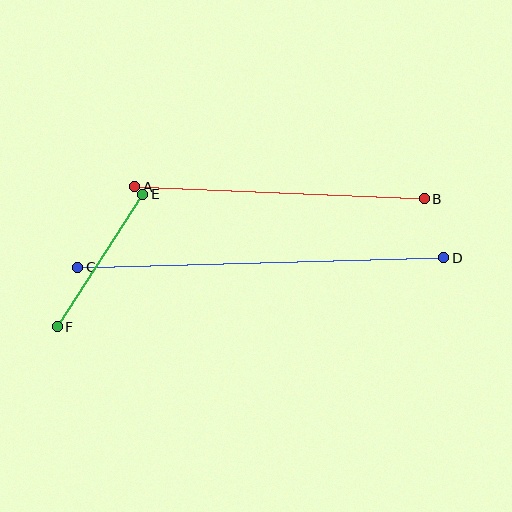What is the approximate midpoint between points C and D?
The midpoint is at approximately (261, 263) pixels.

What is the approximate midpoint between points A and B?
The midpoint is at approximately (280, 193) pixels.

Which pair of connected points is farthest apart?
Points C and D are farthest apart.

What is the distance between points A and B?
The distance is approximately 290 pixels.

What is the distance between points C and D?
The distance is approximately 366 pixels.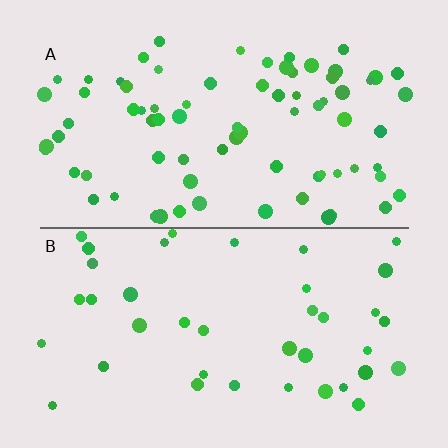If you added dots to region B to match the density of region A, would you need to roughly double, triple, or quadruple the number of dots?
Approximately double.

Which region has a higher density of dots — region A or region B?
A (the top).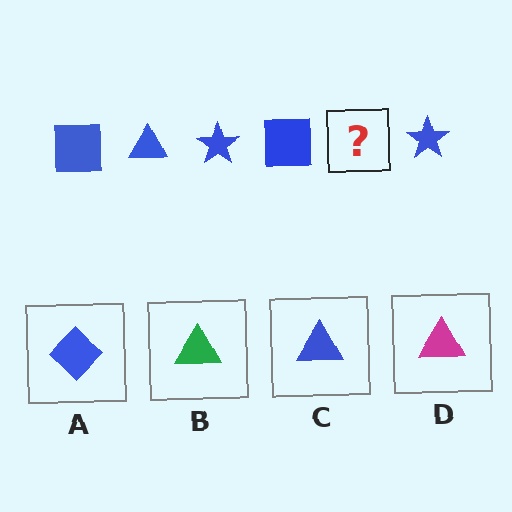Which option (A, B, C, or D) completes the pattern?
C.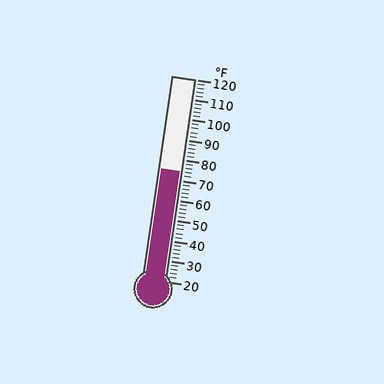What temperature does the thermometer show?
The thermometer shows approximately 74°F.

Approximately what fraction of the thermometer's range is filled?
The thermometer is filled to approximately 55% of its range.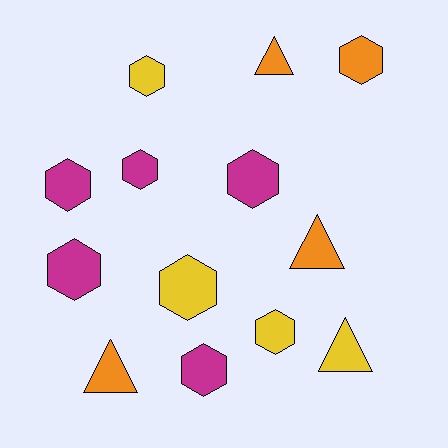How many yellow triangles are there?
There is 1 yellow triangle.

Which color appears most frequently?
Magenta, with 5 objects.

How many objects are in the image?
There are 13 objects.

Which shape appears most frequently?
Hexagon, with 9 objects.